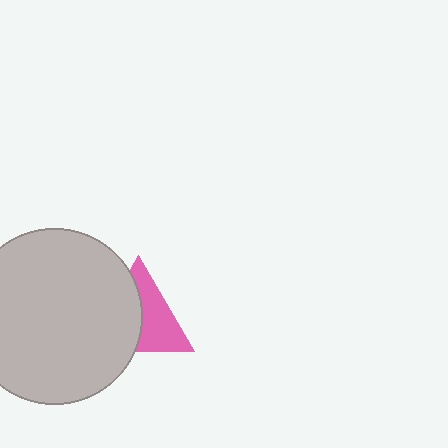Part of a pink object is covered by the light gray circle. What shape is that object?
It is a triangle.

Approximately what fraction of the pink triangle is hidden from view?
Roughly 50% of the pink triangle is hidden behind the light gray circle.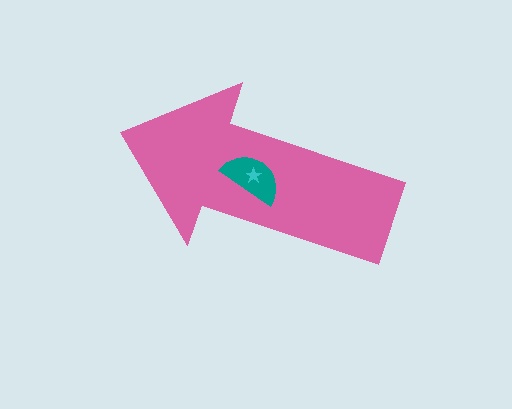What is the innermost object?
The cyan star.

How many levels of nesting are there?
3.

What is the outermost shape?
The pink arrow.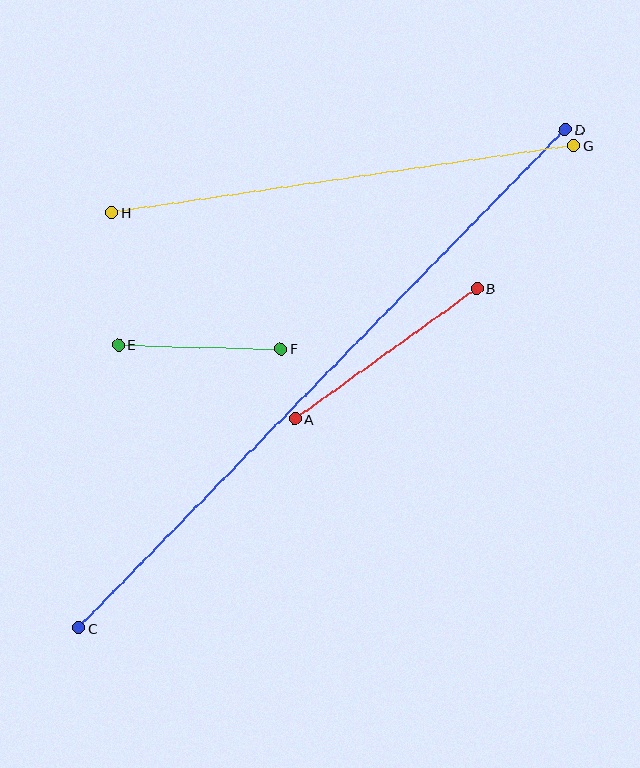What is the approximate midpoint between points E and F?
The midpoint is at approximately (200, 347) pixels.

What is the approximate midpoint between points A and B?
The midpoint is at approximately (386, 354) pixels.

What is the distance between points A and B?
The distance is approximately 224 pixels.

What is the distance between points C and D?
The distance is approximately 697 pixels.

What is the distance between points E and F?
The distance is approximately 163 pixels.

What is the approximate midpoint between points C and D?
The midpoint is at approximately (322, 379) pixels.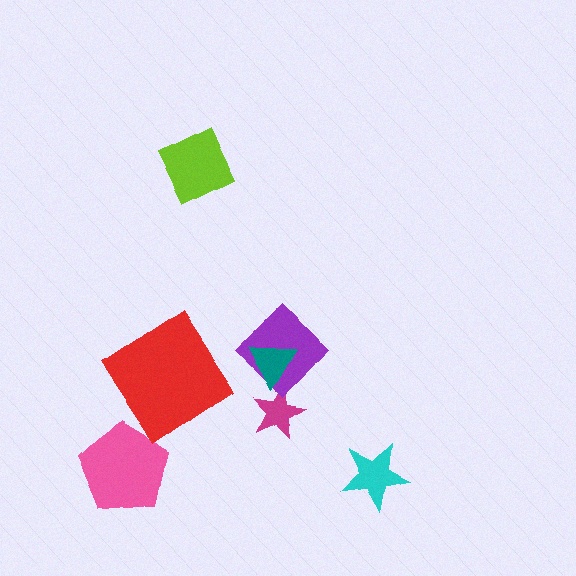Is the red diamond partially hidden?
No, no other shape covers it.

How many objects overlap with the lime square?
0 objects overlap with the lime square.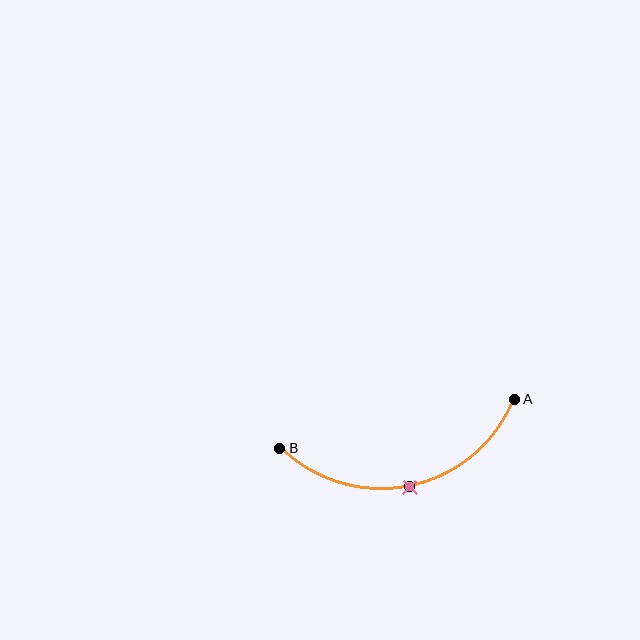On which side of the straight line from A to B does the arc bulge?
The arc bulges below the straight line connecting A and B.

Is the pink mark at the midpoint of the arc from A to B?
Yes. The pink mark lies on the arc at equal arc-length from both A and B — it is the arc midpoint.